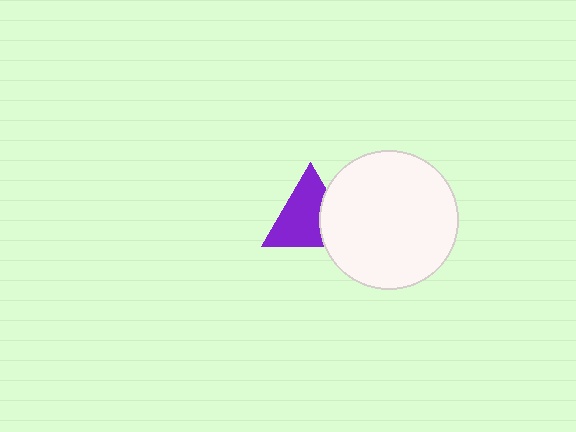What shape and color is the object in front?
The object in front is a white circle.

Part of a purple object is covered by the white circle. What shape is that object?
It is a triangle.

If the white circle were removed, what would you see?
You would see the complete purple triangle.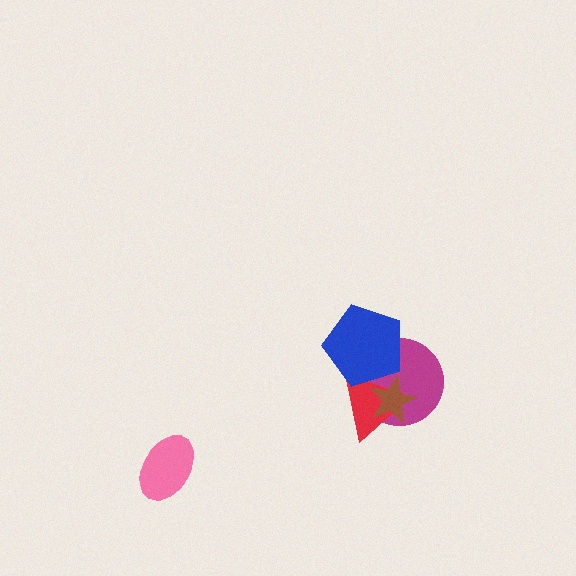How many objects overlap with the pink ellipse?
0 objects overlap with the pink ellipse.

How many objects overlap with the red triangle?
3 objects overlap with the red triangle.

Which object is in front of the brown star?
The blue pentagon is in front of the brown star.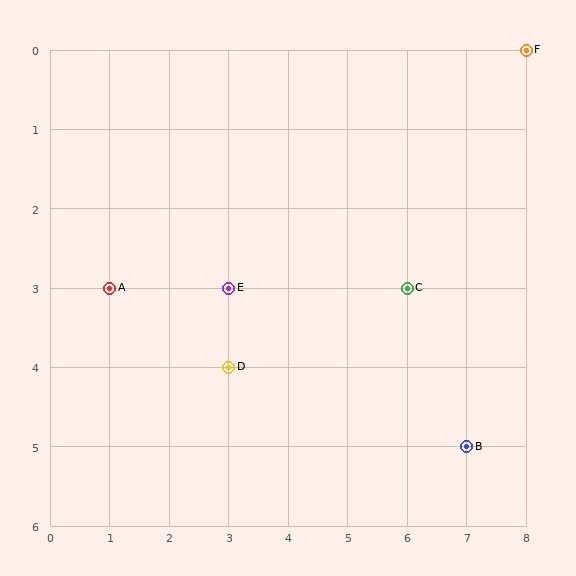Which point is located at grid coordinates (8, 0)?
Point F is at (8, 0).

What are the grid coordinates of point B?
Point B is at grid coordinates (7, 5).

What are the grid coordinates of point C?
Point C is at grid coordinates (6, 3).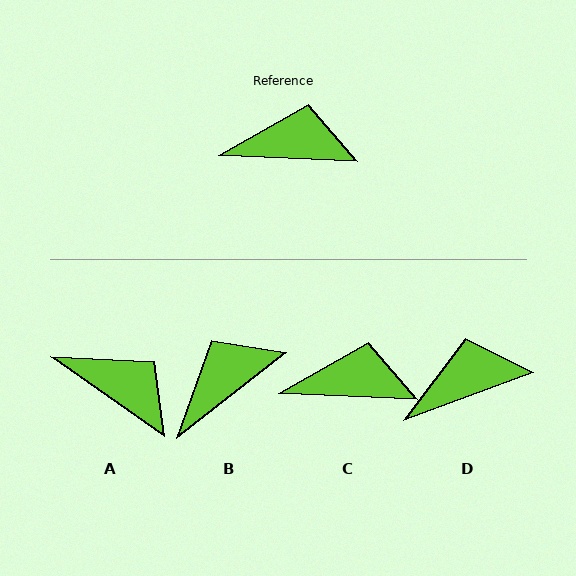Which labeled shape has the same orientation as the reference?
C.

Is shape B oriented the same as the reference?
No, it is off by about 40 degrees.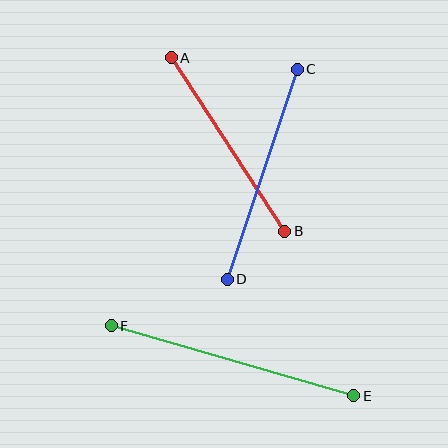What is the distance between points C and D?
The distance is approximately 222 pixels.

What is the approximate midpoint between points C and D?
The midpoint is at approximately (262, 174) pixels.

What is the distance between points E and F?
The distance is approximately 252 pixels.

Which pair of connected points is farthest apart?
Points E and F are farthest apart.